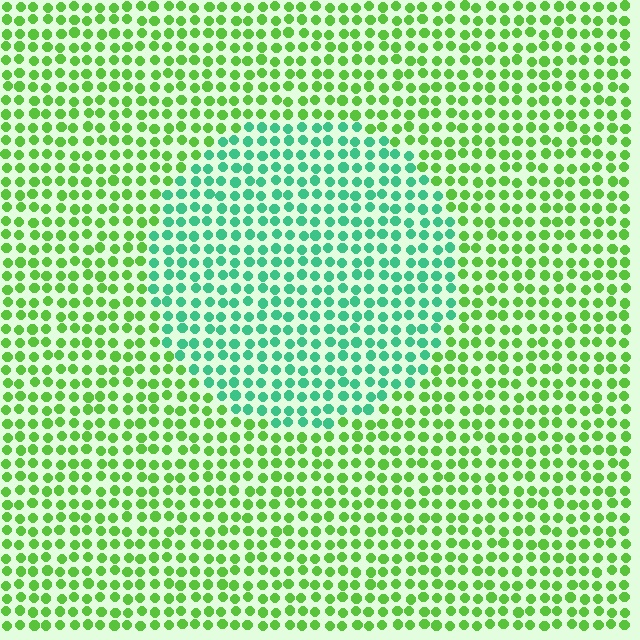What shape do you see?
I see a circle.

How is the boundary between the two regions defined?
The boundary is defined purely by a slight shift in hue (about 47 degrees). Spacing, size, and orientation are identical on both sides.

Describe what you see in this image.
The image is filled with small lime elements in a uniform arrangement. A circle-shaped region is visible where the elements are tinted to a slightly different hue, forming a subtle color boundary.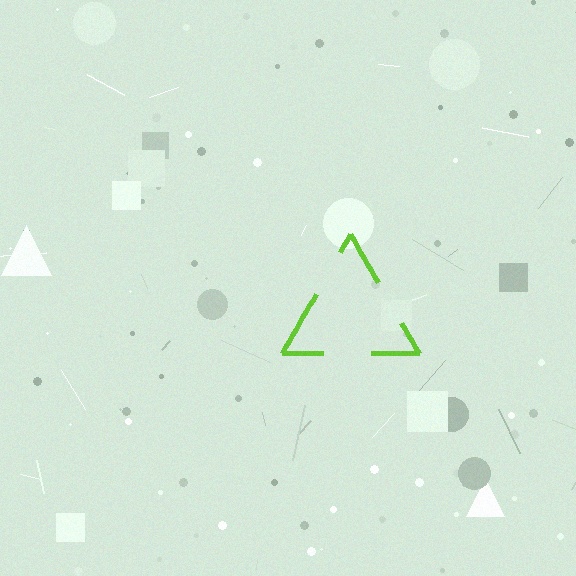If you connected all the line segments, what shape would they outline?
They would outline a triangle.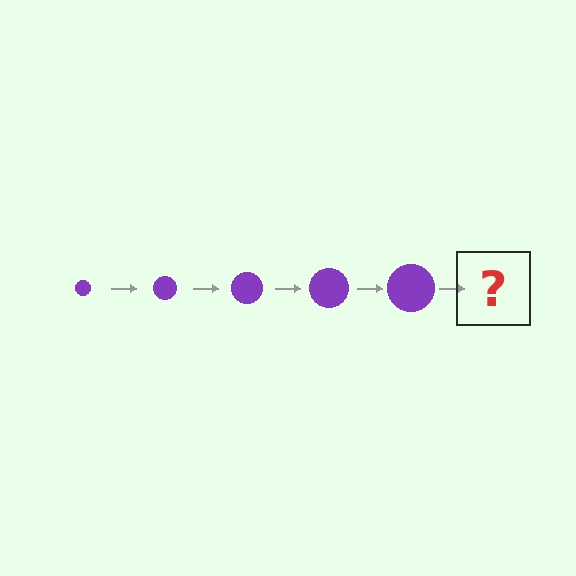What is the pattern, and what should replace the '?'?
The pattern is that the circle gets progressively larger each step. The '?' should be a purple circle, larger than the previous one.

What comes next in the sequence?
The next element should be a purple circle, larger than the previous one.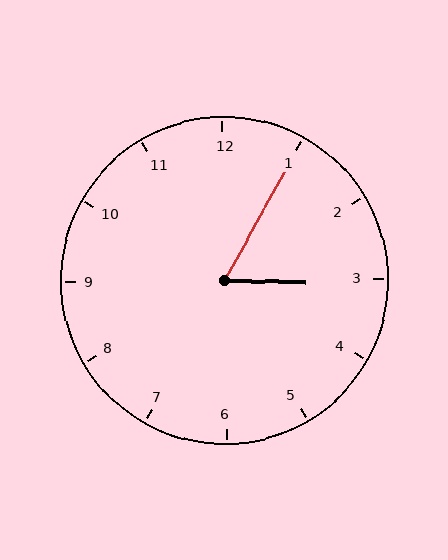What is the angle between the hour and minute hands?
Approximately 62 degrees.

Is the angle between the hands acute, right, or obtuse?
It is acute.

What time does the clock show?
3:05.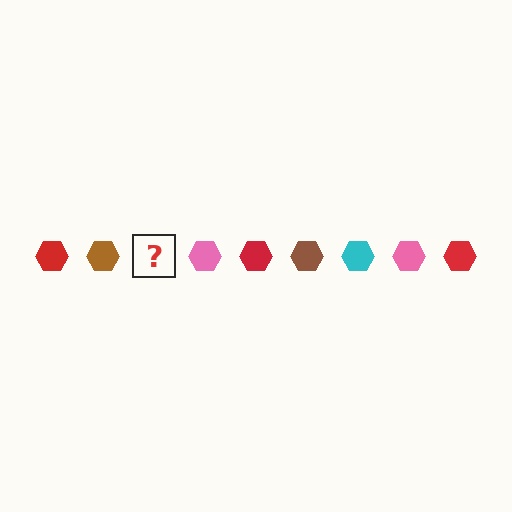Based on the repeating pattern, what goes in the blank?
The blank should be a cyan hexagon.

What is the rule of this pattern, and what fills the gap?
The rule is that the pattern cycles through red, brown, cyan, pink hexagons. The gap should be filled with a cyan hexagon.